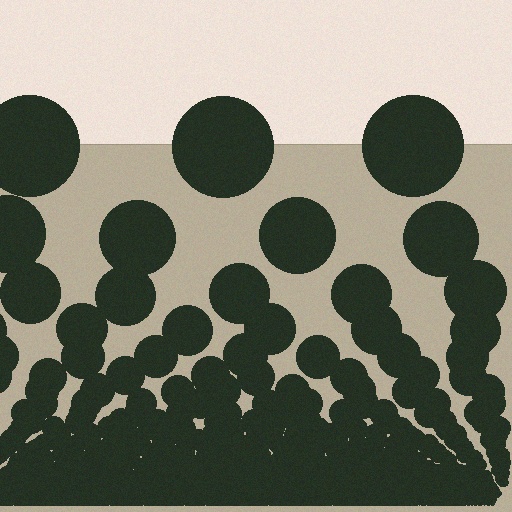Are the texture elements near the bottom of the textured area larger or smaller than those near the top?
Smaller. The gradient is inverted — elements near the bottom are smaller and denser.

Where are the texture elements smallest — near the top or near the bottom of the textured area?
Near the bottom.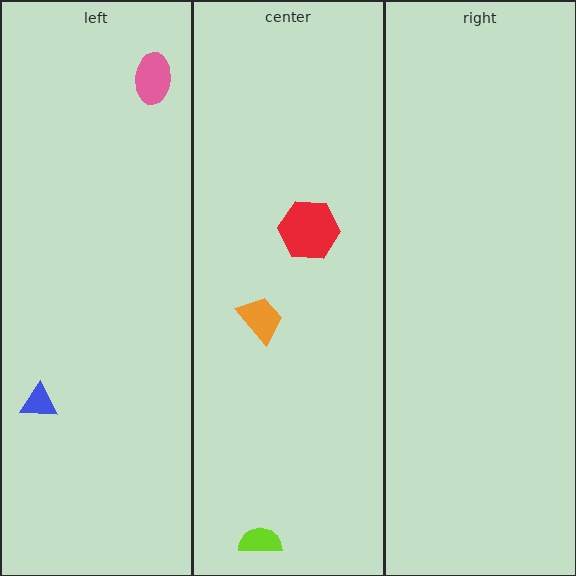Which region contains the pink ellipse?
The left region.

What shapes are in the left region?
The pink ellipse, the blue triangle.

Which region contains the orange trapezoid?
The center region.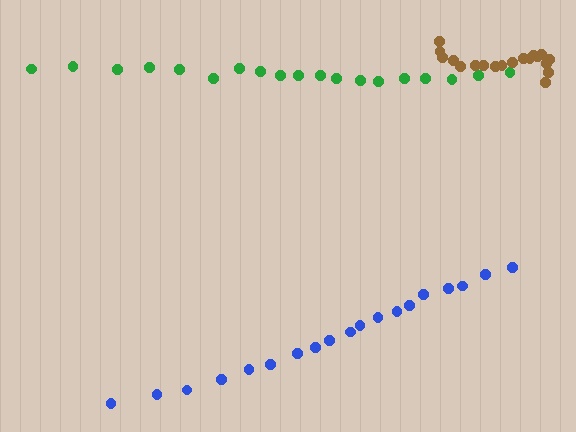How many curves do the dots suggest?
There are 3 distinct paths.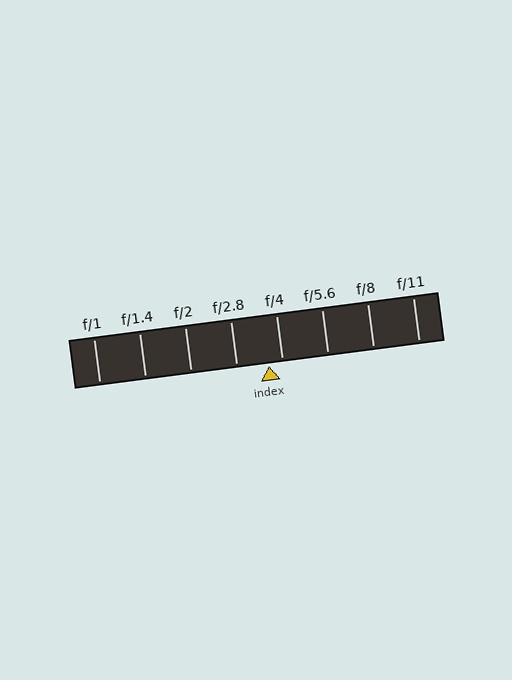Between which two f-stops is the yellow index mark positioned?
The index mark is between f/2.8 and f/4.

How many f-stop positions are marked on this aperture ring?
There are 8 f-stop positions marked.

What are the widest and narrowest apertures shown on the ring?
The widest aperture shown is f/1 and the narrowest is f/11.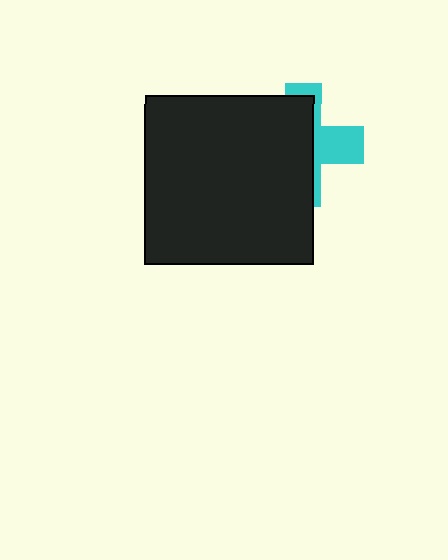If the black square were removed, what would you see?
You would see the complete cyan cross.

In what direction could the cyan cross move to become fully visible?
The cyan cross could move right. That would shift it out from behind the black square entirely.